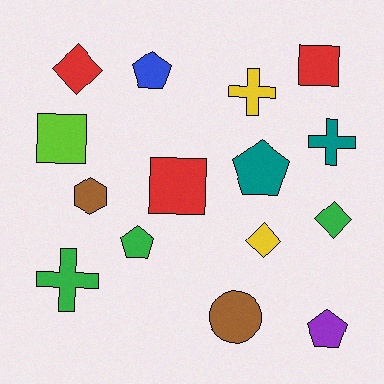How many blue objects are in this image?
There is 1 blue object.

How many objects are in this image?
There are 15 objects.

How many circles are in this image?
There is 1 circle.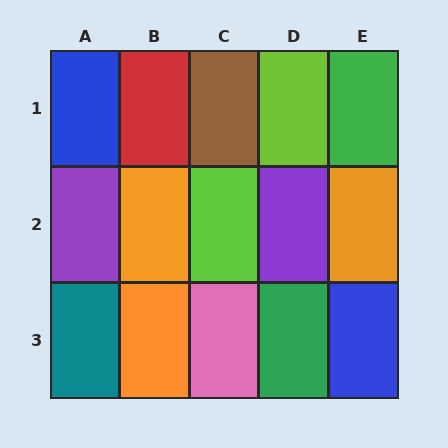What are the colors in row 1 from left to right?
Blue, red, brown, lime, green.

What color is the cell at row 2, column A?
Purple.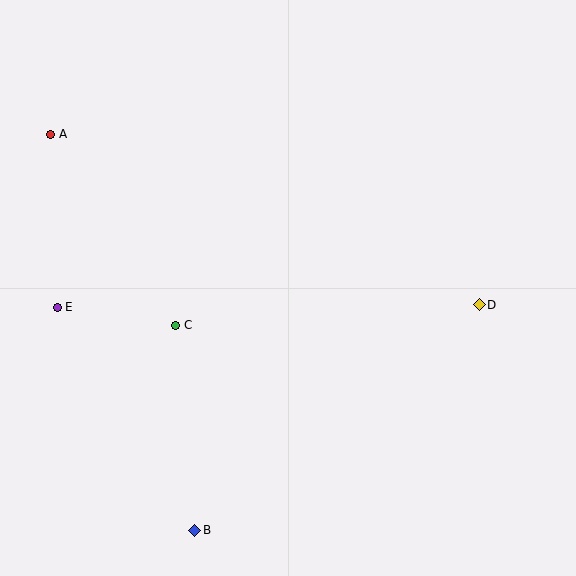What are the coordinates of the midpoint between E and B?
The midpoint between E and B is at (126, 419).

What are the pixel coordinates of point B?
Point B is at (195, 530).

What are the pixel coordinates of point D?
Point D is at (479, 305).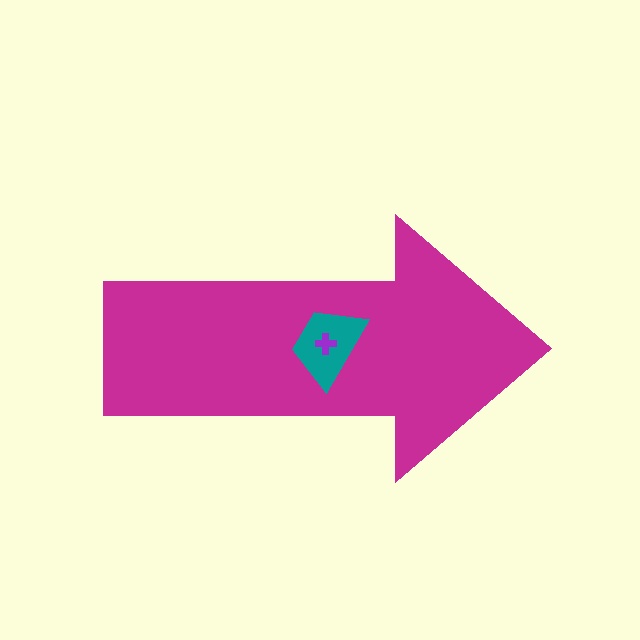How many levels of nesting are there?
3.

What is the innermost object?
The purple cross.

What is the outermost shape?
The magenta arrow.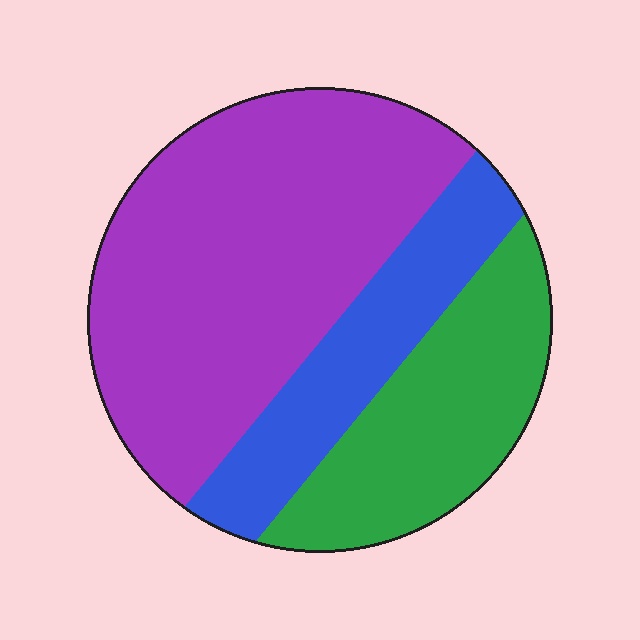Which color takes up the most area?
Purple, at roughly 55%.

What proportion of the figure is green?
Green takes up between a sixth and a third of the figure.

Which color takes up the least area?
Blue, at roughly 20%.